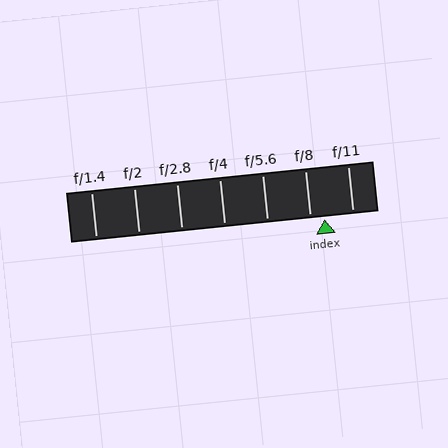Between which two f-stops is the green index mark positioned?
The index mark is between f/8 and f/11.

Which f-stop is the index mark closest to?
The index mark is closest to f/8.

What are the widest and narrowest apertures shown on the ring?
The widest aperture shown is f/1.4 and the narrowest is f/11.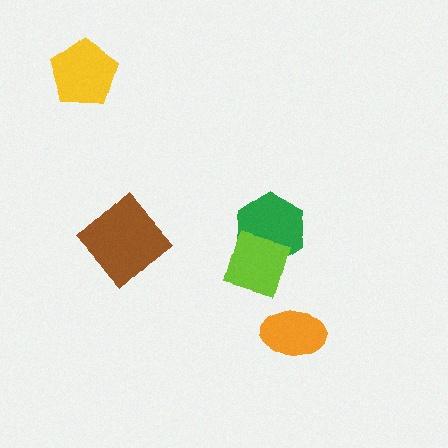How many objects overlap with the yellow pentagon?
0 objects overlap with the yellow pentagon.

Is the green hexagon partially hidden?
Yes, it is partially covered by another shape.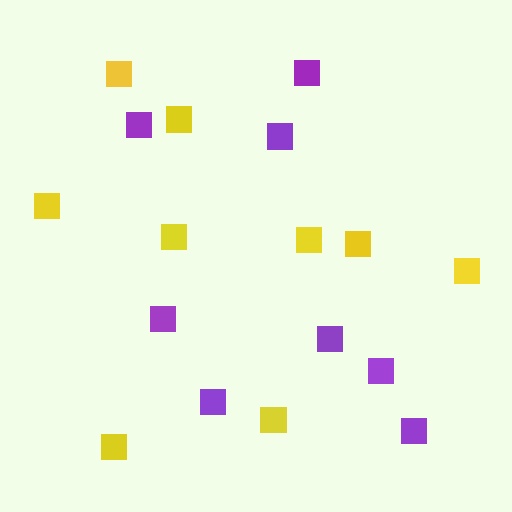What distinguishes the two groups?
There are 2 groups: one group of purple squares (8) and one group of yellow squares (9).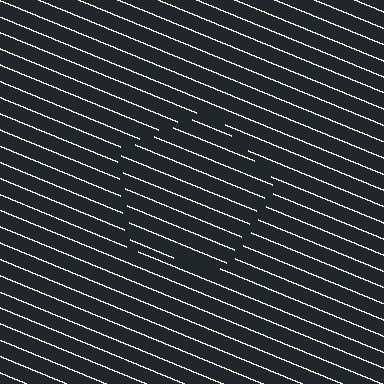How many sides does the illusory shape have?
5 sides — the line-ends trace a pentagon.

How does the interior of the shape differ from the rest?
The interior of the shape contains the same grating, shifted by half a period — the contour is defined by the phase discontinuity where line-ends from the inner and outer gratings abut.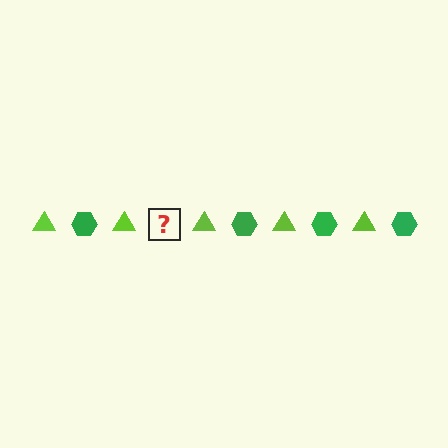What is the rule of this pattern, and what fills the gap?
The rule is that the pattern alternates between lime triangle and green hexagon. The gap should be filled with a green hexagon.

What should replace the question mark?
The question mark should be replaced with a green hexagon.